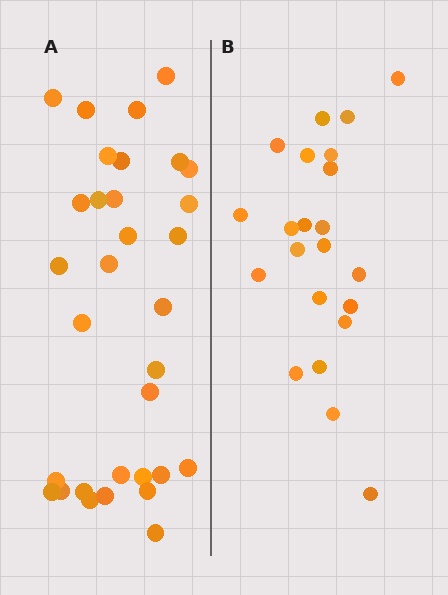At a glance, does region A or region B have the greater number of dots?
Region A (the left region) has more dots.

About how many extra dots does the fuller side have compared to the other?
Region A has roughly 10 or so more dots than region B.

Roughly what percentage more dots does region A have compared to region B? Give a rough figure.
About 45% more.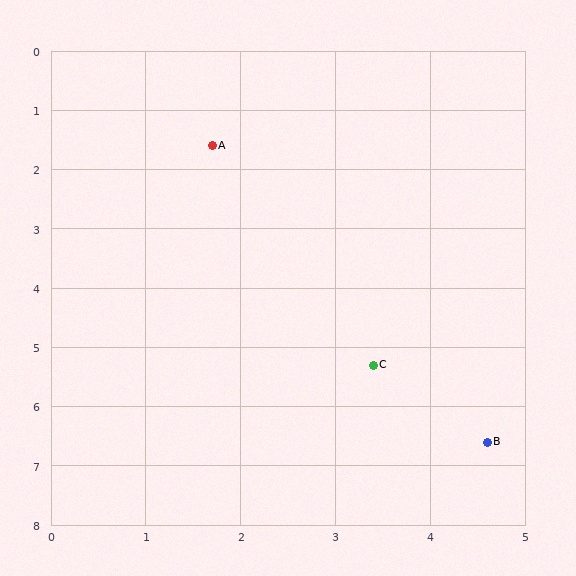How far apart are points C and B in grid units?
Points C and B are about 1.8 grid units apart.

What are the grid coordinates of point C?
Point C is at approximately (3.4, 5.3).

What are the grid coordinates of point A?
Point A is at approximately (1.7, 1.6).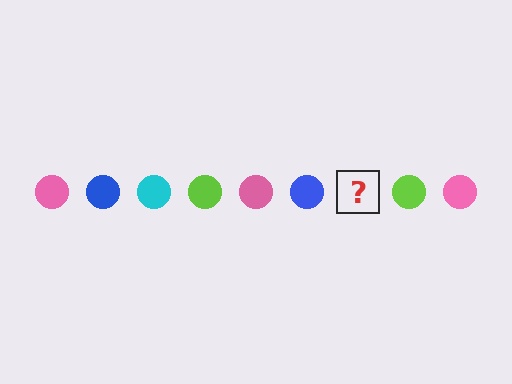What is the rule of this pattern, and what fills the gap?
The rule is that the pattern cycles through pink, blue, cyan, lime circles. The gap should be filled with a cyan circle.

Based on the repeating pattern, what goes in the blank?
The blank should be a cyan circle.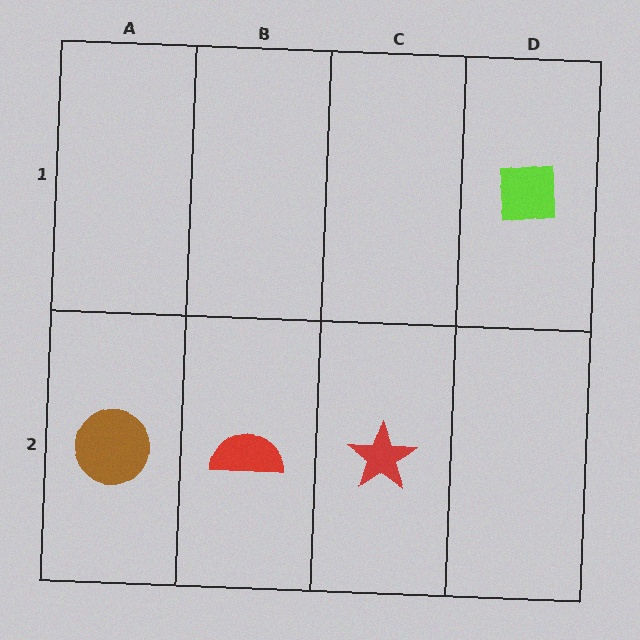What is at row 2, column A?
A brown circle.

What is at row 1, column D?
A lime square.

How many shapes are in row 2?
3 shapes.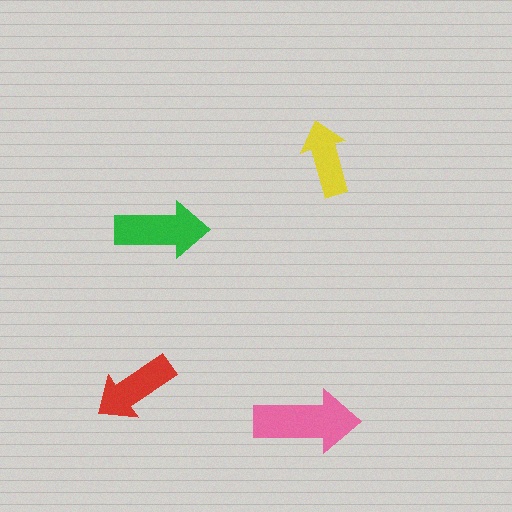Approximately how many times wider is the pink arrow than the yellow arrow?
About 1.5 times wider.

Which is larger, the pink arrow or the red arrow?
The pink one.